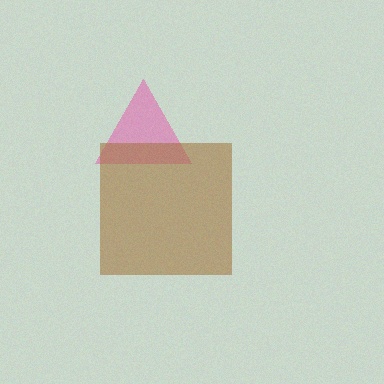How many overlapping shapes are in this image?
There are 2 overlapping shapes in the image.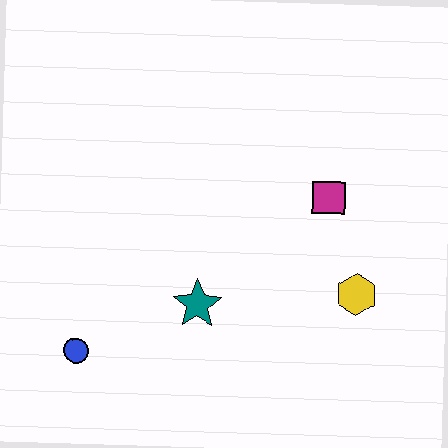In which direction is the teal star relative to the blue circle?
The teal star is to the right of the blue circle.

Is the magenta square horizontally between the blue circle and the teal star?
No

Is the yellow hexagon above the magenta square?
No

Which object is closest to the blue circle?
The teal star is closest to the blue circle.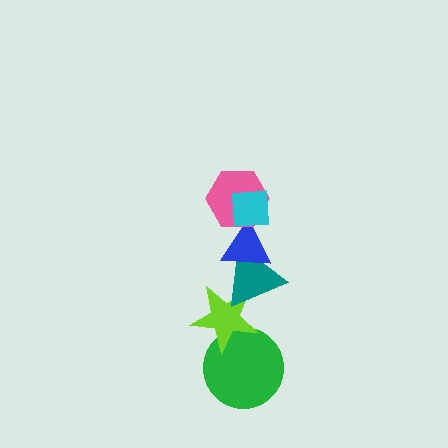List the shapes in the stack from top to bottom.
From top to bottom: the cyan square, the pink hexagon, the blue triangle, the teal triangle, the lime star, the green circle.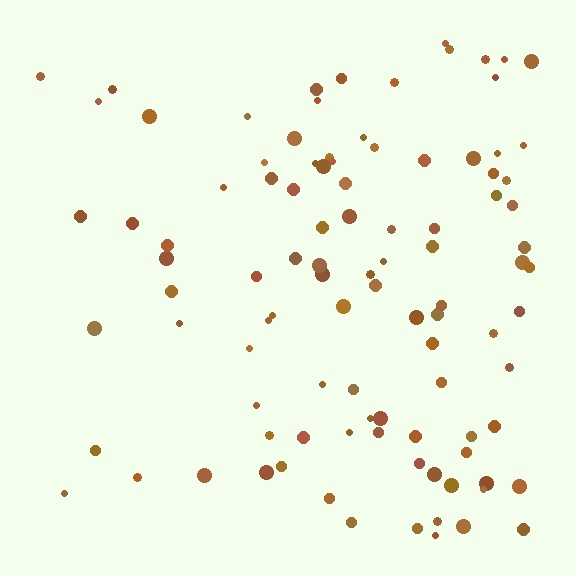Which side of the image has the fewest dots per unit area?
The left.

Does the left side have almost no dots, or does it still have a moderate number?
Still a moderate number, just noticeably fewer than the right.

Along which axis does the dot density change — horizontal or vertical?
Horizontal.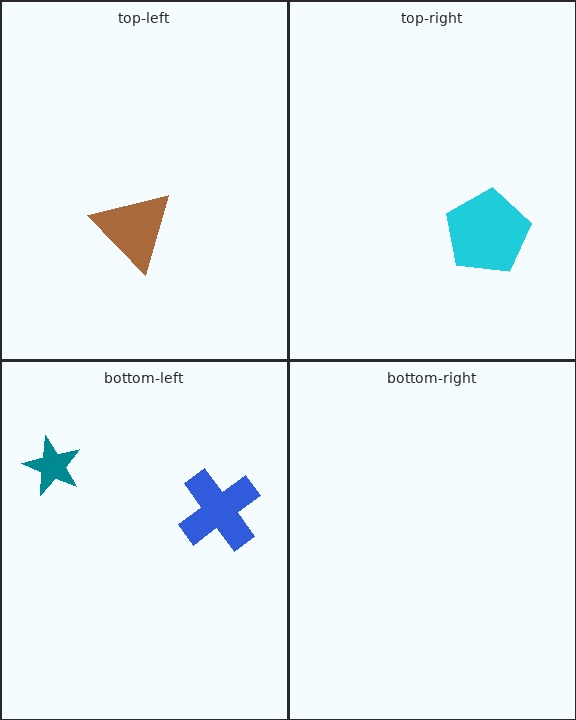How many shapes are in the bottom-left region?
2.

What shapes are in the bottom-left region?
The teal star, the blue cross.